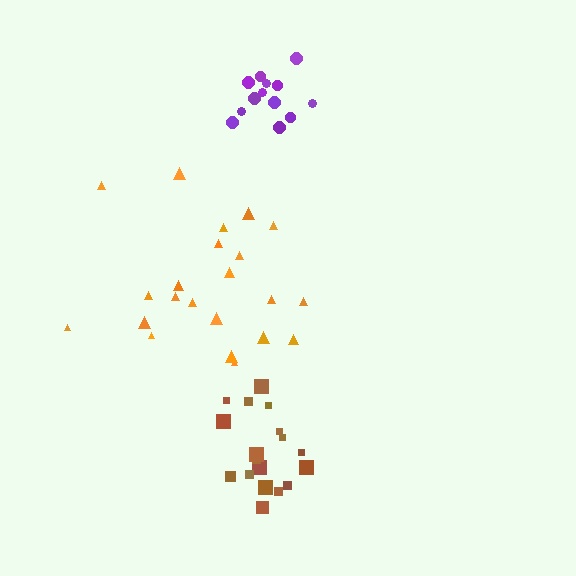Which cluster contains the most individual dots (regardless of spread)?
Orange (22).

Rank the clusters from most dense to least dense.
purple, brown, orange.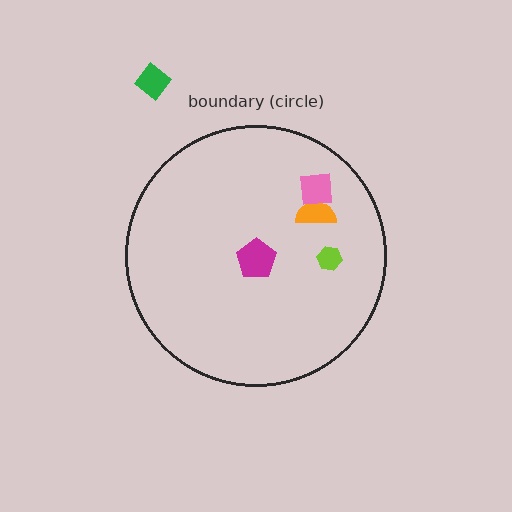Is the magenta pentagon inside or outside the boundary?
Inside.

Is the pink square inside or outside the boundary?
Inside.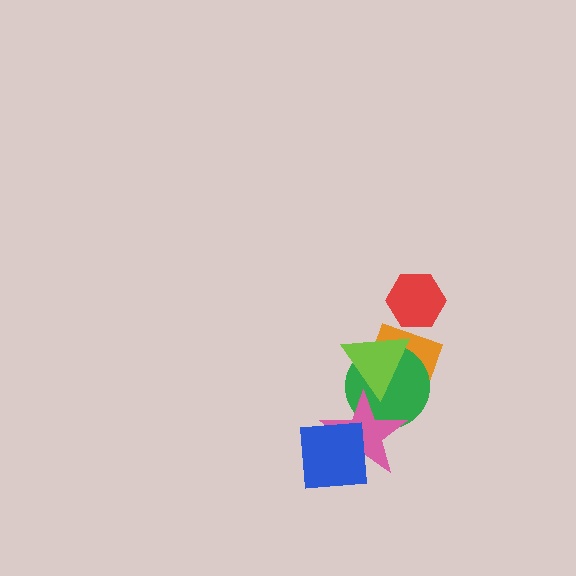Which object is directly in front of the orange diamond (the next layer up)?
The green circle is directly in front of the orange diamond.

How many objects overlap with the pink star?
4 objects overlap with the pink star.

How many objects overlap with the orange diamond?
4 objects overlap with the orange diamond.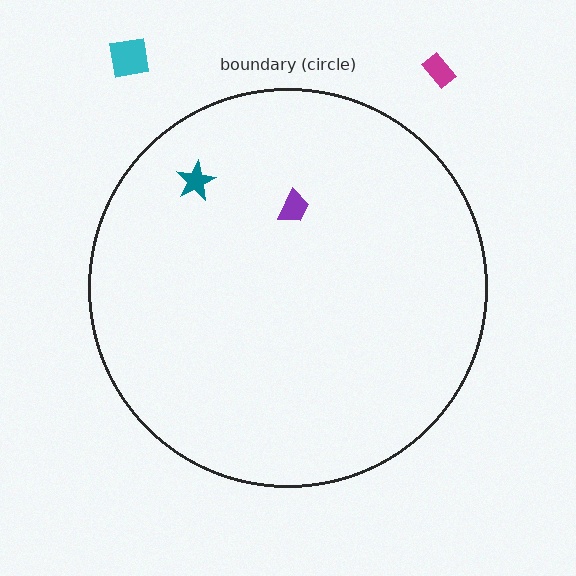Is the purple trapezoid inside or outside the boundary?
Inside.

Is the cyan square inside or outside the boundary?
Outside.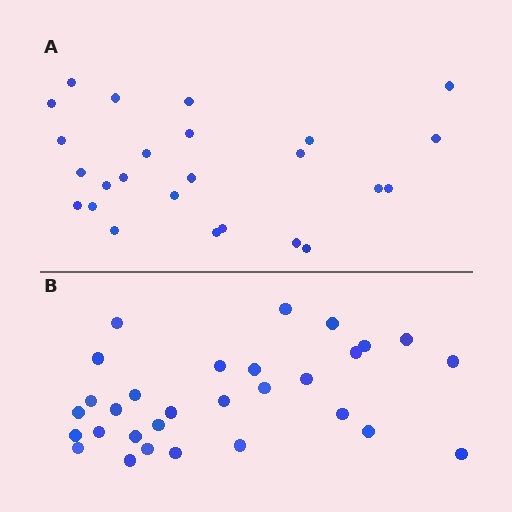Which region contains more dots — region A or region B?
Region B (the bottom region) has more dots.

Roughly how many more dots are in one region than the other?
Region B has about 5 more dots than region A.